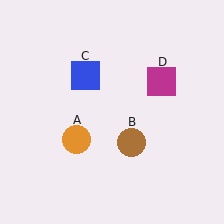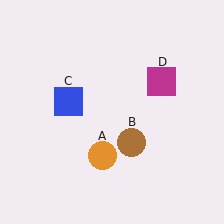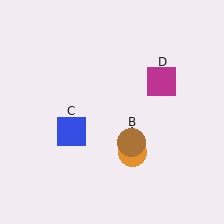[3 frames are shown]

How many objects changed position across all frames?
2 objects changed position: orange circle (object A), blue square (object C).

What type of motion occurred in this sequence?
The orange circle (object A), blue square (object C) rotated counterclockwise around the center of the scene.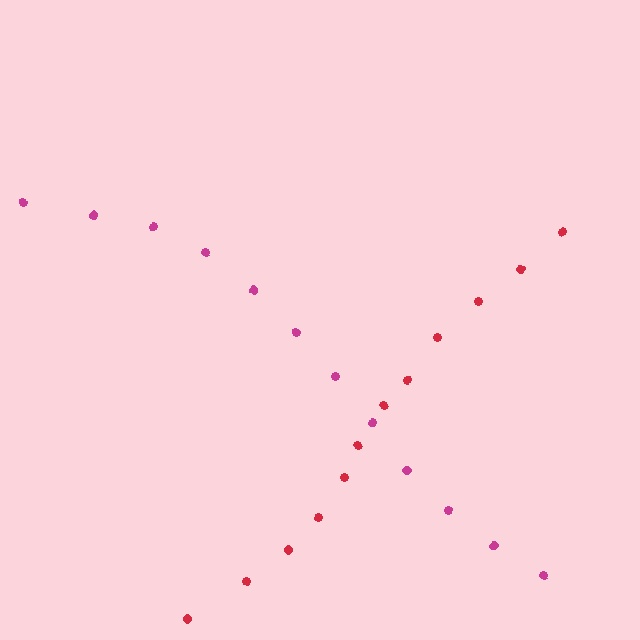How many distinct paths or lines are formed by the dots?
There are 2 distinct paths.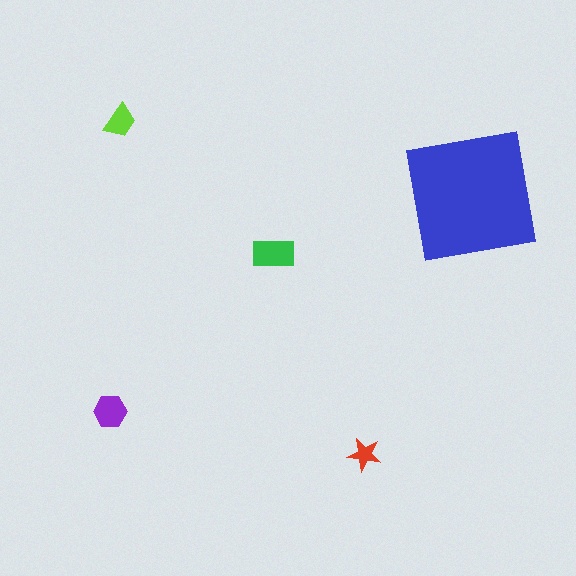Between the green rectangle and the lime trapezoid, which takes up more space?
The green rectangle.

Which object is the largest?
The blue square.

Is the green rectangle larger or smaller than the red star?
Larger.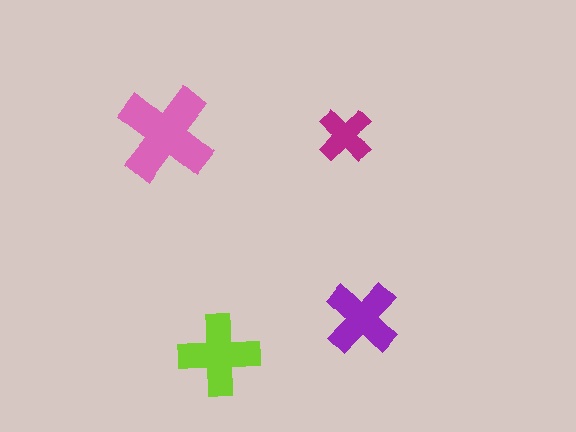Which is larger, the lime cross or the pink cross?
The pink one.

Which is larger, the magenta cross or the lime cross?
The lime one.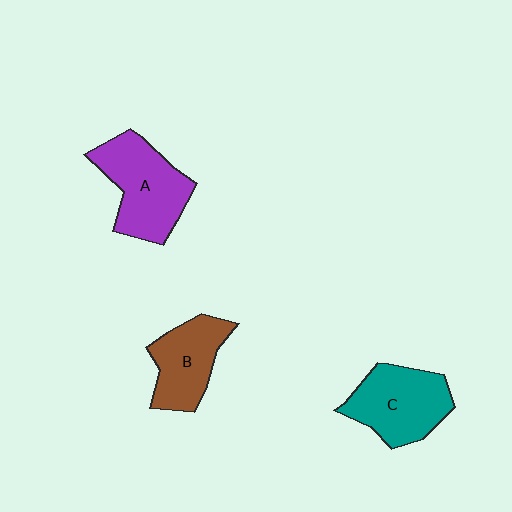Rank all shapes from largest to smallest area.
From largest to smallest: A (purple), C (teal), B (brown).